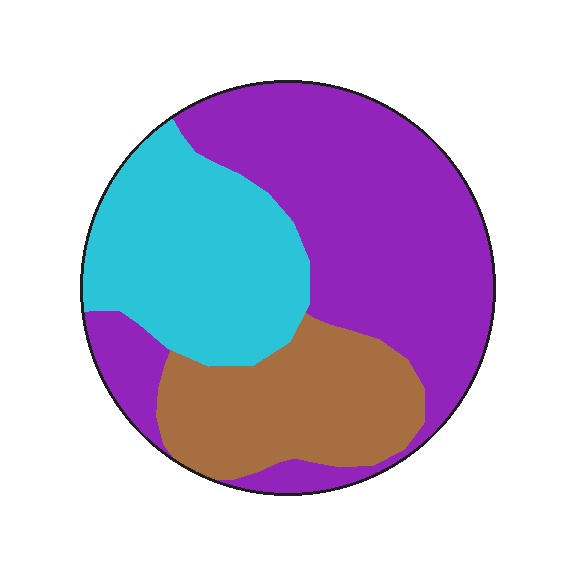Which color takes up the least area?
Brown, at roughly 25%.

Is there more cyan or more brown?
Cyan.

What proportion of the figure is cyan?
Cyan takes up about one quarter (1/4) of the figure.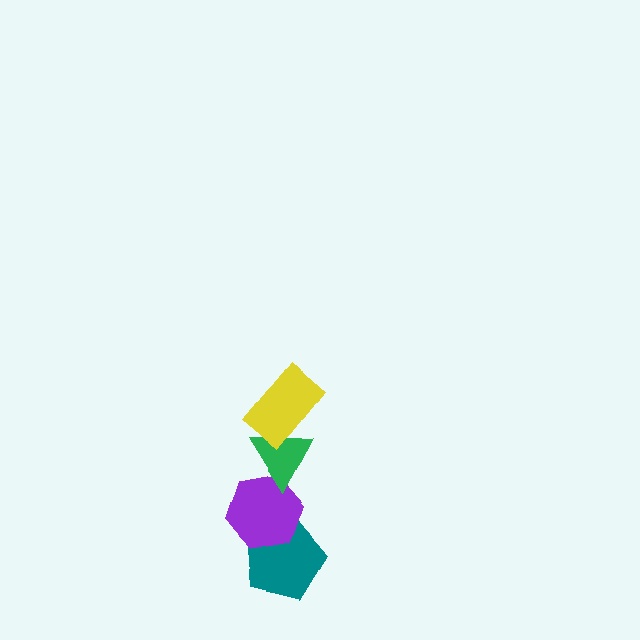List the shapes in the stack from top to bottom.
From top to bottom: the yellow rectangle, the green triangle, the purple hexagon, the teal pentagon.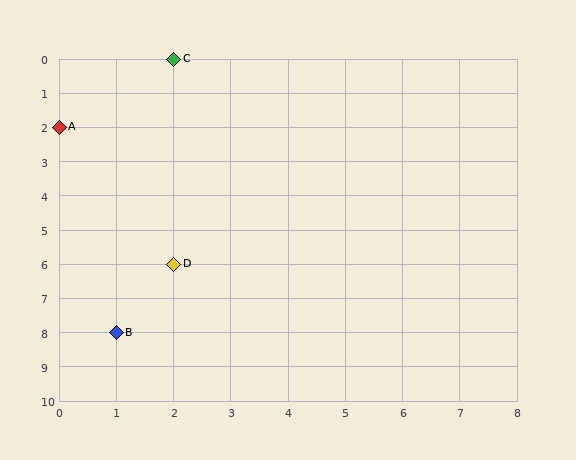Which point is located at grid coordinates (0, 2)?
Point A is at (0, 2).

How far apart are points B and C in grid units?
Points B and C are 1 column and 8 rows apart (about 8.1 grid units diagonally).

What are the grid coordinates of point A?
Point A is at grid coordinates (0, 2).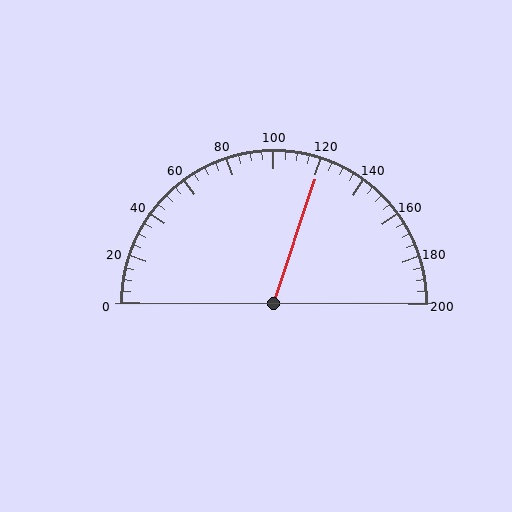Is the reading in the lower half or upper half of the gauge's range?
The reading is in the upper half of the range (0 to 200).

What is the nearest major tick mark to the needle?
The nearest major tick mark is 120.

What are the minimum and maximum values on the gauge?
The gauge ranges from 0 to 200.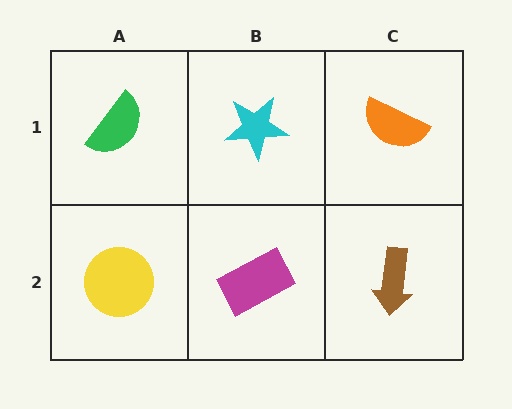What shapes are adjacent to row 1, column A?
A yellow circle (row 2, column A), a cyan star (row 1, column B).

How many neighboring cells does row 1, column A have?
2.